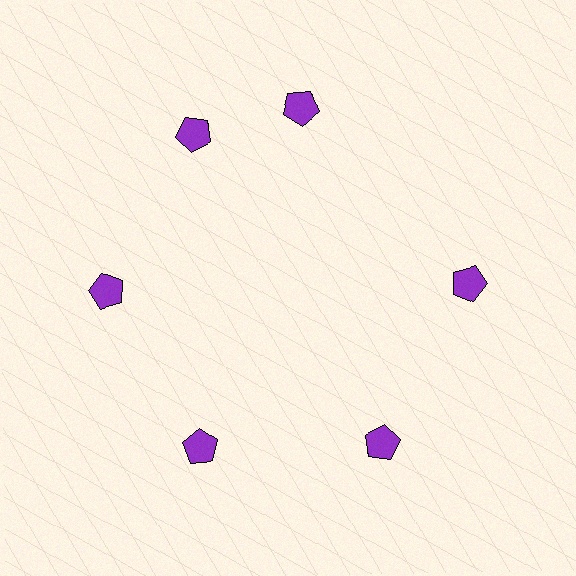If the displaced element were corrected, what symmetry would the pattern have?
It would have 6-fold rotational symmetry — the pattern would map onto itself every 60 degrees.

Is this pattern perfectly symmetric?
No. The 6 purple pentagons are arranged in a ring, but one element near the 1 o'clock position is rotated out of alignment along the ring, breaking the 6-fold rotational symmetry.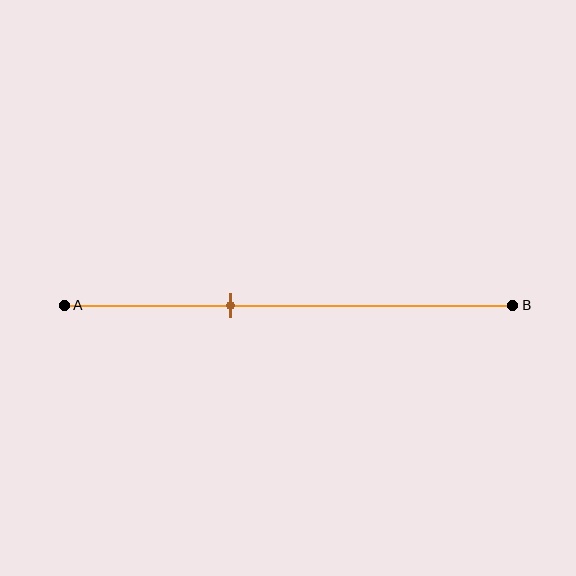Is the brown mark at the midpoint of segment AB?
No, the mark is at about 35% from A, not at the 50% midpoint.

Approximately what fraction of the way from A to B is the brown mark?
The brown mark is approximately 35% of the way from A to B.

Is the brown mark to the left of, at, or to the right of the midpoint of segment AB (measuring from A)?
The brown mark is to the left of the midpoint of segment AB.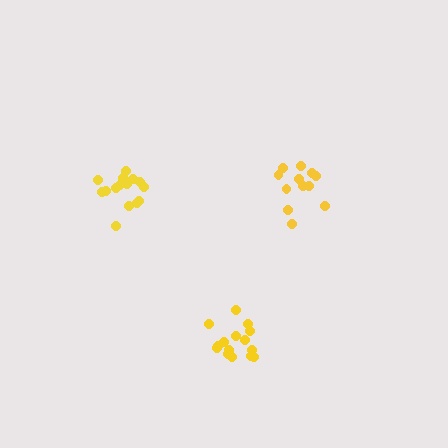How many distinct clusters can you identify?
There are 3 distinct clusters.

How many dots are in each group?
Group 1: 12 dots, Group 2: 15 dots, Group 3: 15 dots (42 total).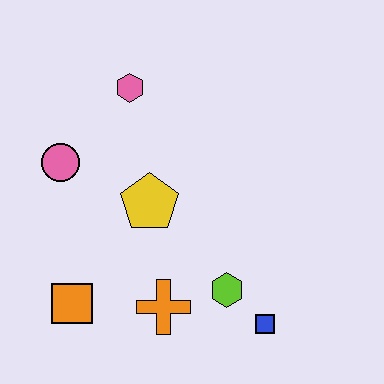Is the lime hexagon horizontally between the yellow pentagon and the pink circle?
No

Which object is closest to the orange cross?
The lime hexagon is closest to the orange cross.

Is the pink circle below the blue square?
No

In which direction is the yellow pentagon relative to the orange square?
The yellow pentagon is above the orange square.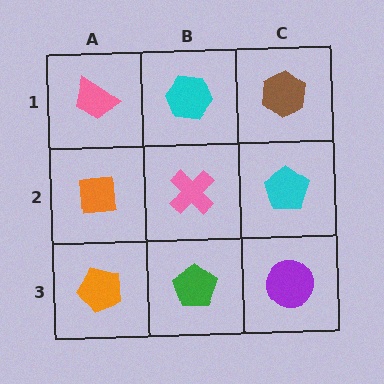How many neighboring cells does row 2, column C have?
3.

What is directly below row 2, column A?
An orange pentagon.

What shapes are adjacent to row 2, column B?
A cyan hexagon (row 1, column B), a green pentagon (row 3, column B), an orange square (row 2, column A), a cyan pentagon (row 2, column C).